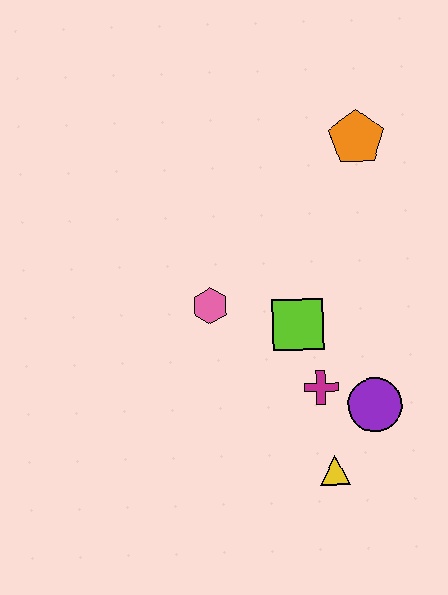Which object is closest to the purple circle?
The magenta cross is closest to the purple circle.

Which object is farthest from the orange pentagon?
The yellow triangle is farthest from the orange pentagon.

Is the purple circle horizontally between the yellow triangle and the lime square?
No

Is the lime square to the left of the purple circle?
Yes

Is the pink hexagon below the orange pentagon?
Yes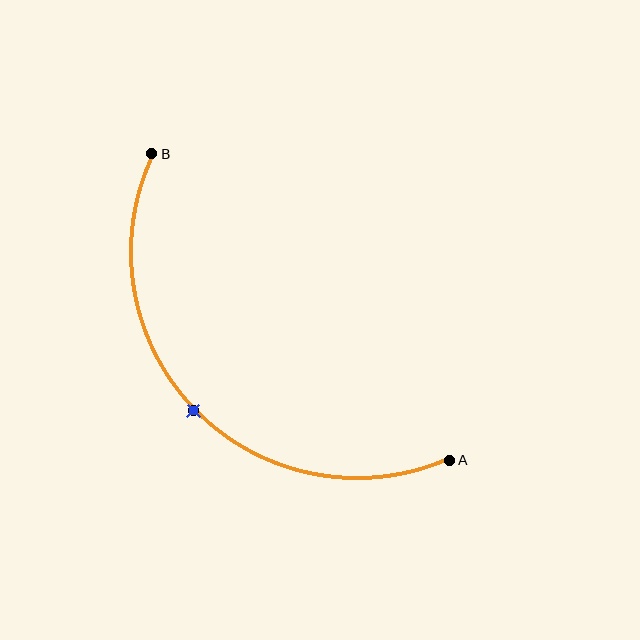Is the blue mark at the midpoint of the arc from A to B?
Yes. The blue mark lies on the arc at equal arc-length from both A and B — it is the arc midpoint.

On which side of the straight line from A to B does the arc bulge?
The arc bulges below and to the left of the straight line connecting A and B.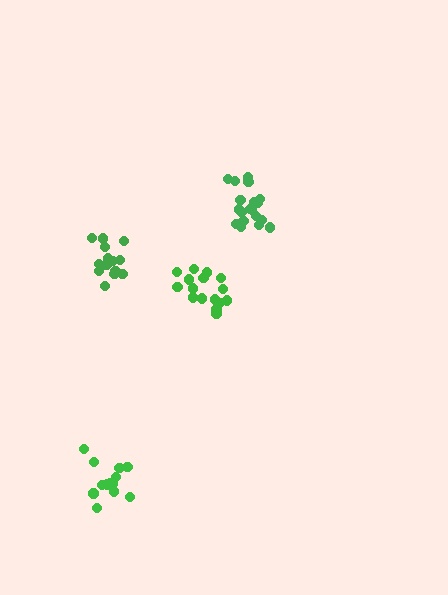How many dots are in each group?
Group 1: 20 dots, Group 2: 17 dots, Group 3: 14 dots, Group 4: 15 dots (66 total).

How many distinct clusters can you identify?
There are 4 distinct clusters.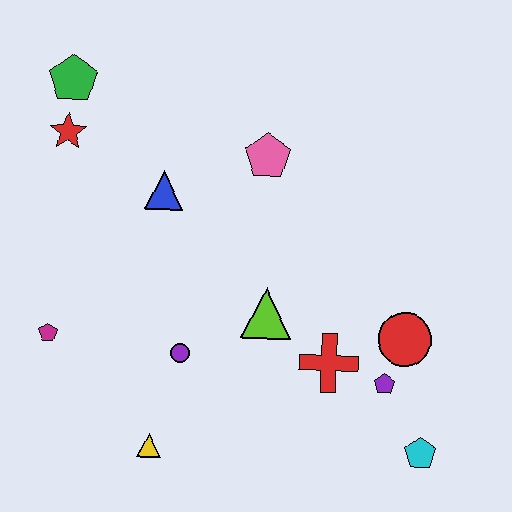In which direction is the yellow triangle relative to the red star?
The yellow triangle is below the red star.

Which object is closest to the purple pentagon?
The red circle is closest to the purple pentagon.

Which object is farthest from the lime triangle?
The green pentagon is farthest from the lime triangle.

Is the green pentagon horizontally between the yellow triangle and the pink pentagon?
No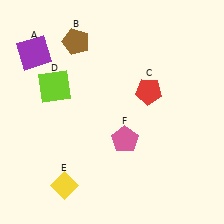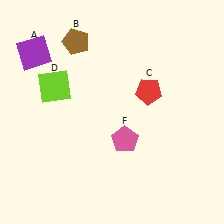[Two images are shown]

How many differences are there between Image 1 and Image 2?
There is 1 difference between the two images.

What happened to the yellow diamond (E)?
The yellow diamond (E) was removed in Image 2. It was in the bottom-left area of Image 1.